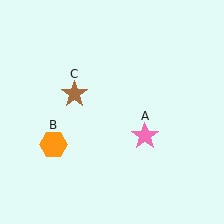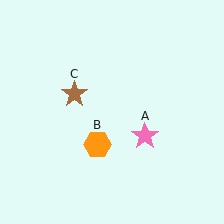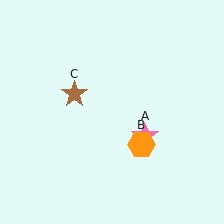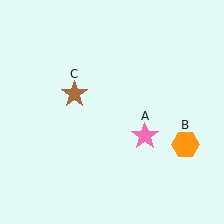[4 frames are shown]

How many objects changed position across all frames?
1 object changed position: orange hexagon (object B).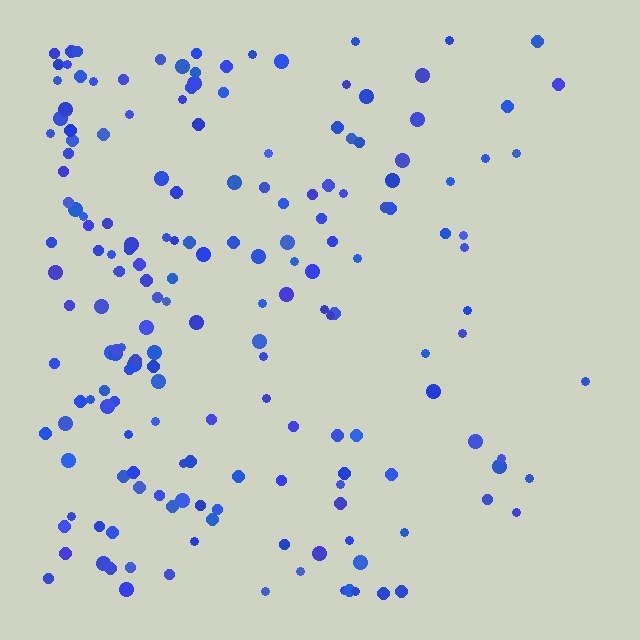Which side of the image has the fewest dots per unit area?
The right.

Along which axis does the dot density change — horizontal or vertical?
Horizontal.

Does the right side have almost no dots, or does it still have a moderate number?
Still a moderate number, just noticeably fewer than the left.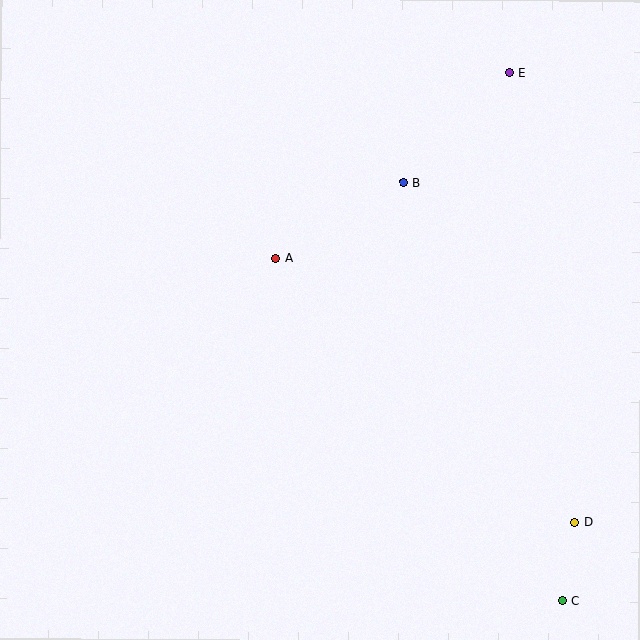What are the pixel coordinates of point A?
Point A is at (276, 258).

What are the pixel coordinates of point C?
Point C is at (562, 600).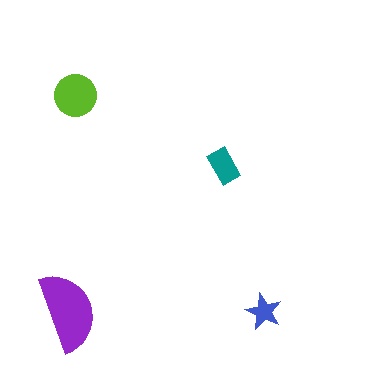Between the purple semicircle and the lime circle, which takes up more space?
The purple semicircle.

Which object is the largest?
The purple semicircle.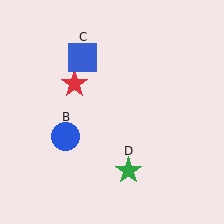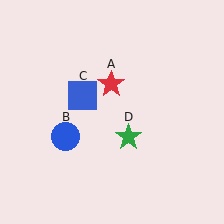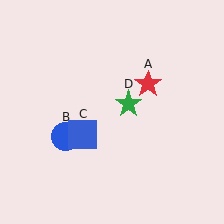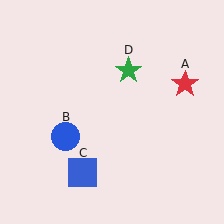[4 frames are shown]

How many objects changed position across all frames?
3 objects changed position: red star (object A), blue square (object C), green star (object D).